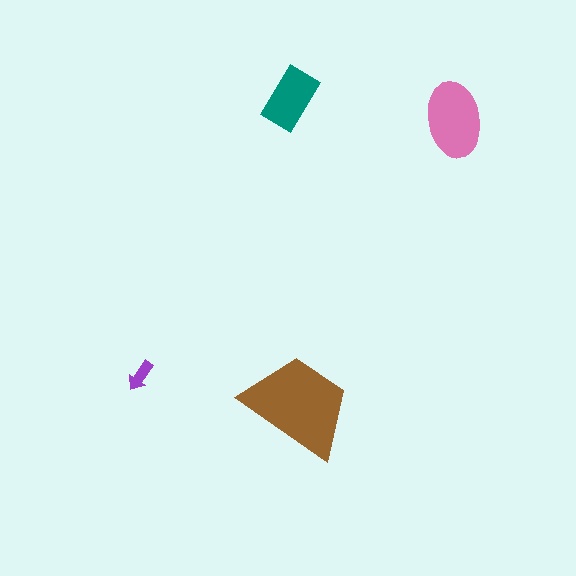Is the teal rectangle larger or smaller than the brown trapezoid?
Smaller.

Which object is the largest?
The brown trapezoid.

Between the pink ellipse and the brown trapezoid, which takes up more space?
The brown trapezoid.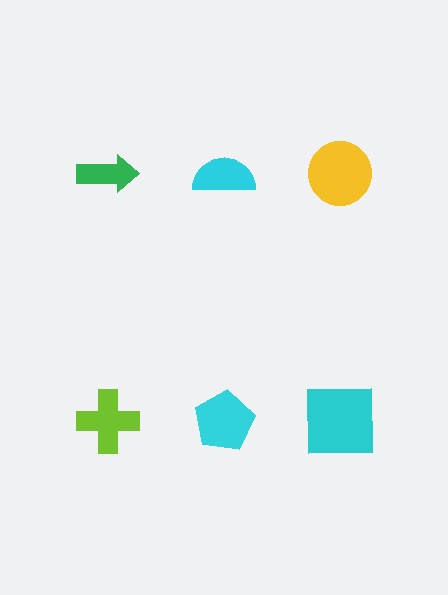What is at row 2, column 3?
A cyan square.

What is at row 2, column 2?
A cyan pentagon.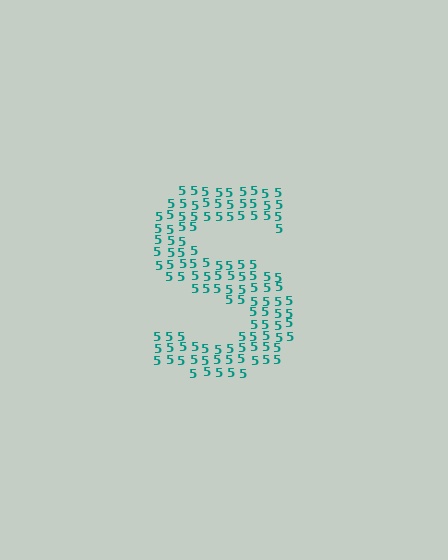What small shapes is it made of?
It is made of small digit 5's.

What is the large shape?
The large shape is the letter S.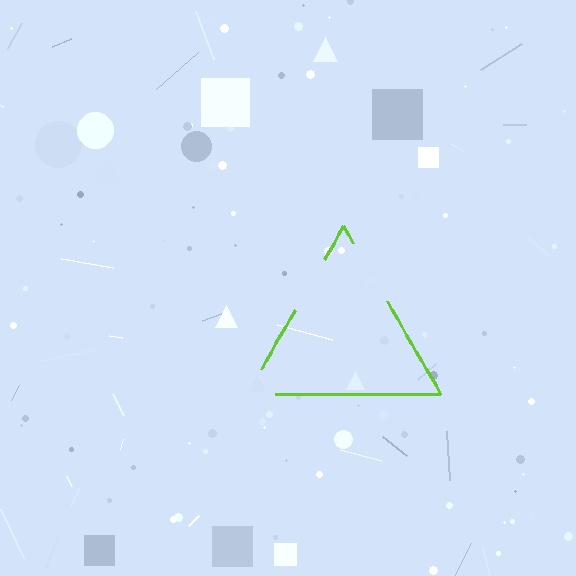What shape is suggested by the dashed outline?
The dashed outline suggests a triangle.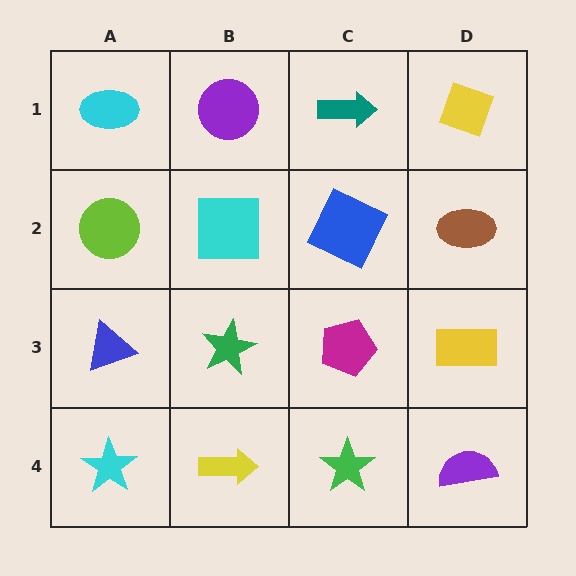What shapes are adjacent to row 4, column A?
A blue triangle (row 3, column A), a yellow arrow (row 4, column B).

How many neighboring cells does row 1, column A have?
2.